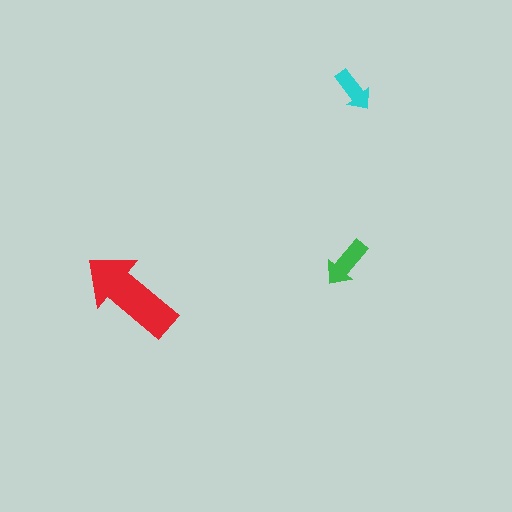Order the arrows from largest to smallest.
the red one, the green one, the cyan one.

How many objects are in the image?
There are 3 objects in the image.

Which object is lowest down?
The red arrow is bottommost.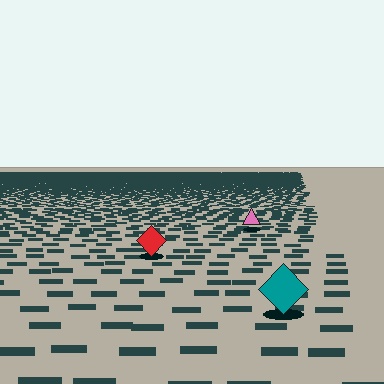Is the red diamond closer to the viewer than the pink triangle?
Yes. The red diamond is closer — you can tell from the texture gradient: the ground texture is coarser near it.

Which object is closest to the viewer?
The teal diamond is closest. The texture marks near it are larger and more spread out.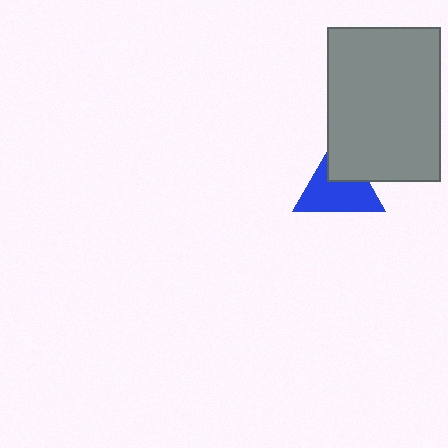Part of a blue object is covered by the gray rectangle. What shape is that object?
It is a triangle.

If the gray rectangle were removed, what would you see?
You would see the complete blue triangle.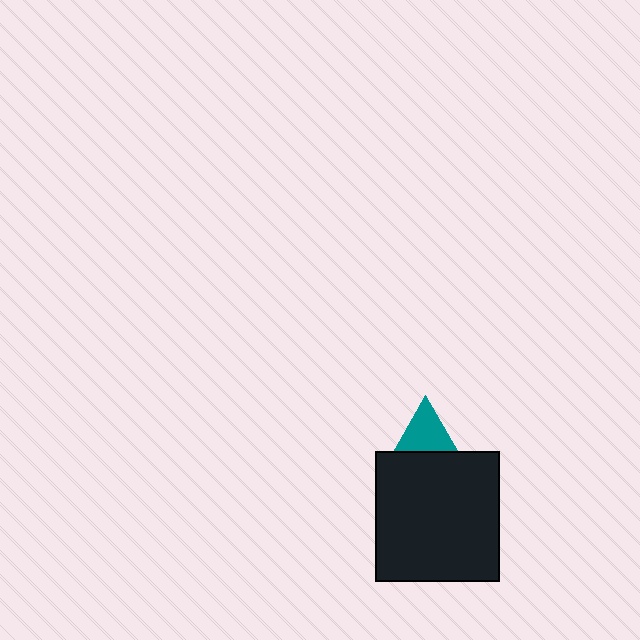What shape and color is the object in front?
The object in front is a black rectangle.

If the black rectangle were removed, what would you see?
You would see the complete teal triangle.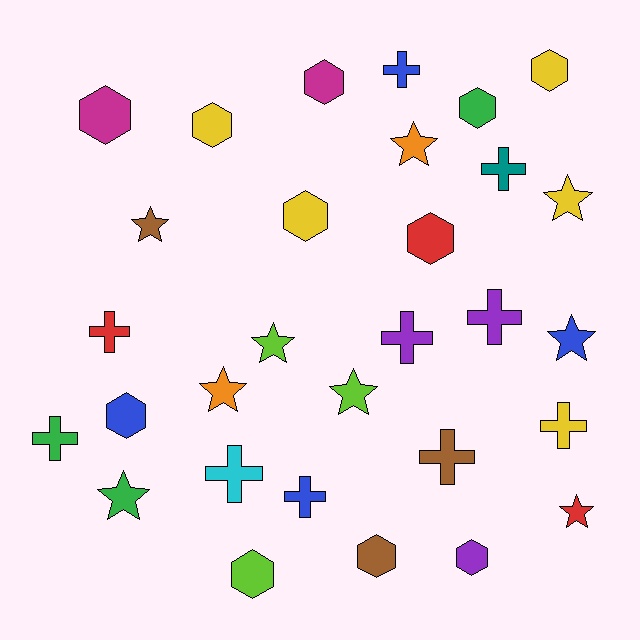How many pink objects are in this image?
There are no pink objects.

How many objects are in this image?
There are 30 objects.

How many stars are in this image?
There are 9 stars.